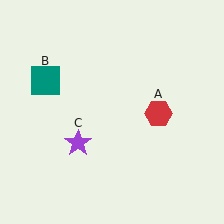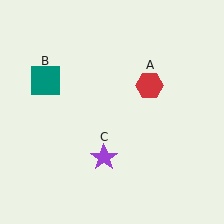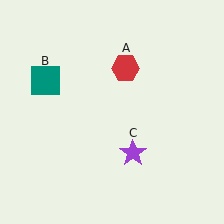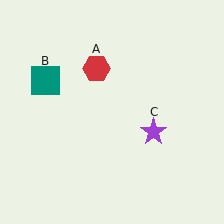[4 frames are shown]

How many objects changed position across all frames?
2 objects changed position: red hexagon (object A), purple star (object C).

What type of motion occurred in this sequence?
The red hexagon (object A), purple star (object C) rotated counterclockwise around the center of the scene.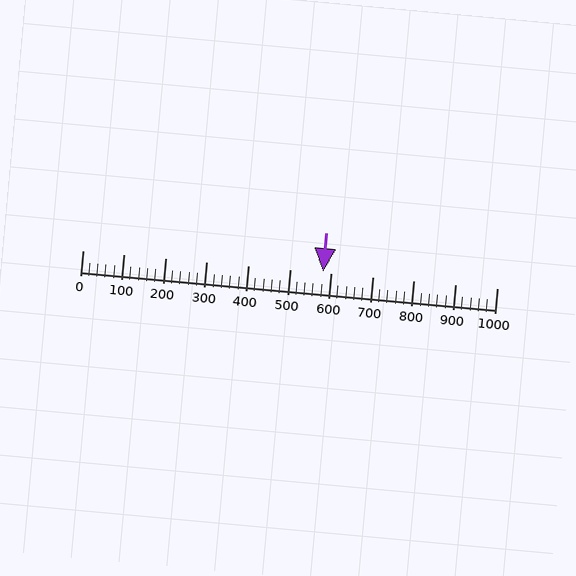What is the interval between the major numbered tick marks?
The major tick marks are spaced 100 units apart.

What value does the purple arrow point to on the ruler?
The purple arrow points to approximately 580.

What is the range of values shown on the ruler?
The ruler shows values from 0 to 1000.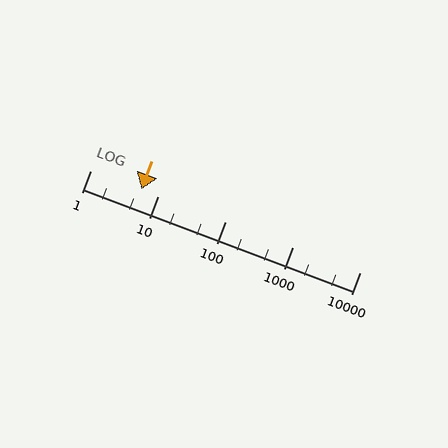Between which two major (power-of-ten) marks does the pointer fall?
The pointer is between 1 and 10.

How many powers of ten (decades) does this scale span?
The scale spans 4 decades, from 1 to 10000.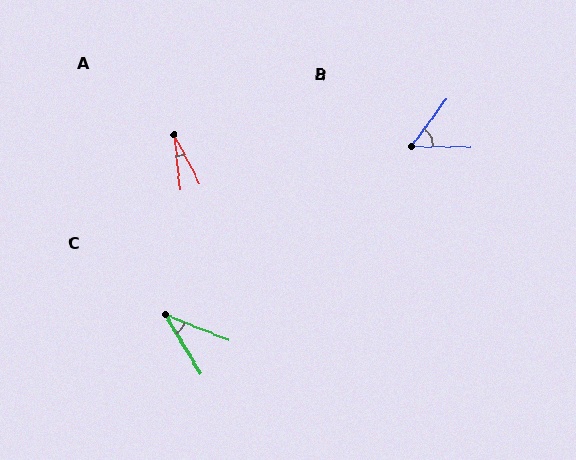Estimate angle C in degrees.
Approximately 37 degrees.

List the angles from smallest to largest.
A (21°), C (37°), B (53°).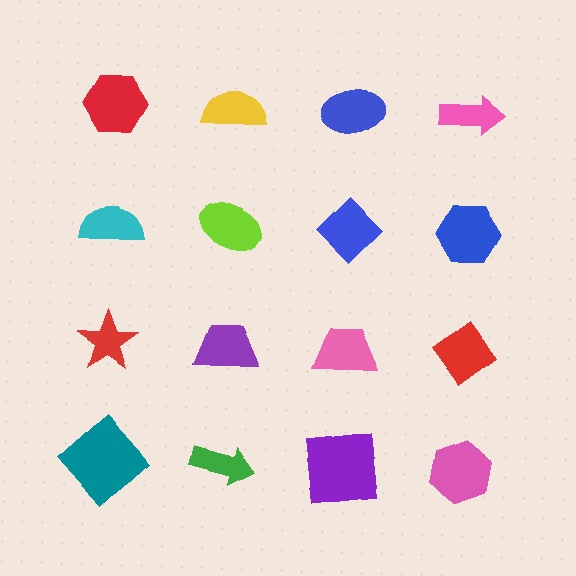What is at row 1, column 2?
A yellow semicircle.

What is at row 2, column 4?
A blue hexagon.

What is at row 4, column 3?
A purple square.